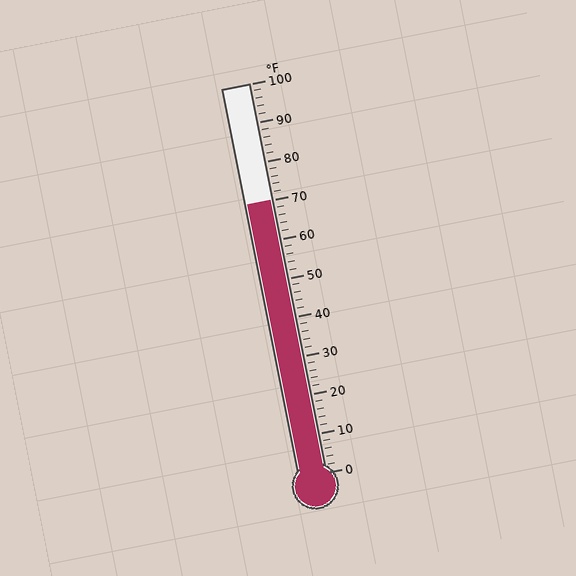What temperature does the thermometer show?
The thermometer shows approximately 70°F.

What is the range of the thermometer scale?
The thermometer scale ranges from 0°F to 100°F.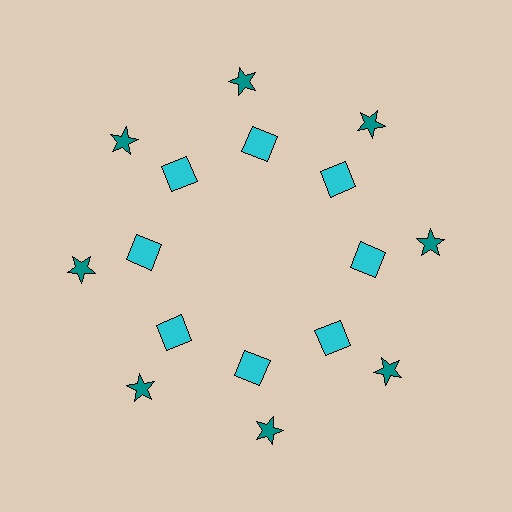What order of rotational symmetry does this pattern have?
This pattern has 8-fold rotational symmetry.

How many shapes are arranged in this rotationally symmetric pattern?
There are 16 shapes, arranged in 8 groups of 2.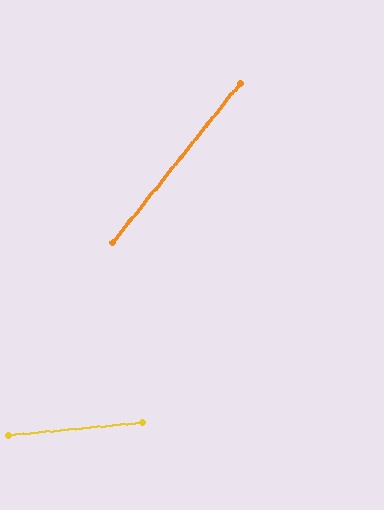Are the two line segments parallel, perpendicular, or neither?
Neither parallel nor perpendicular — they differ by about 46°.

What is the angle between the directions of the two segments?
Approximately 46 degrees.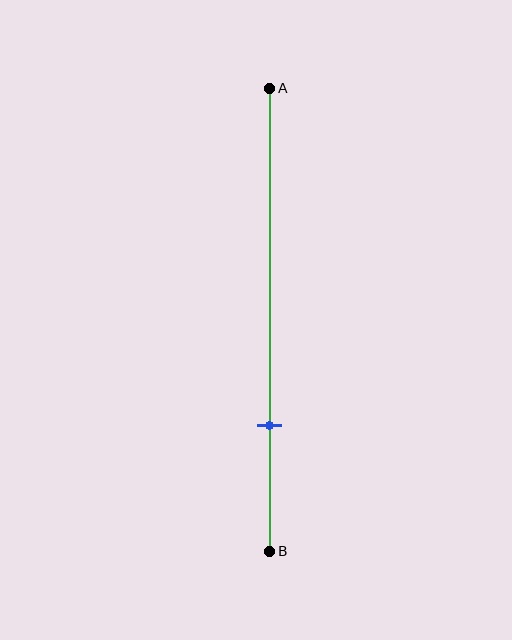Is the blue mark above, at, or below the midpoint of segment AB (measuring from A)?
The blue mark is below the midpoint of segment AB.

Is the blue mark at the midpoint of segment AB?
No, the mark is at about 75% from A, not at the 50% midpoint.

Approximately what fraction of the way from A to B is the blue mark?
The blue mark is approximately 75% of the way from A to B.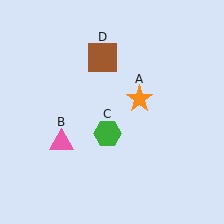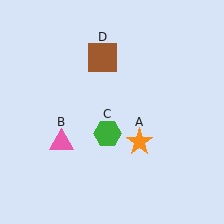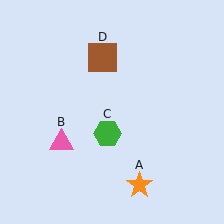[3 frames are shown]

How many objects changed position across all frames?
1 object changed position: orange star (object A).